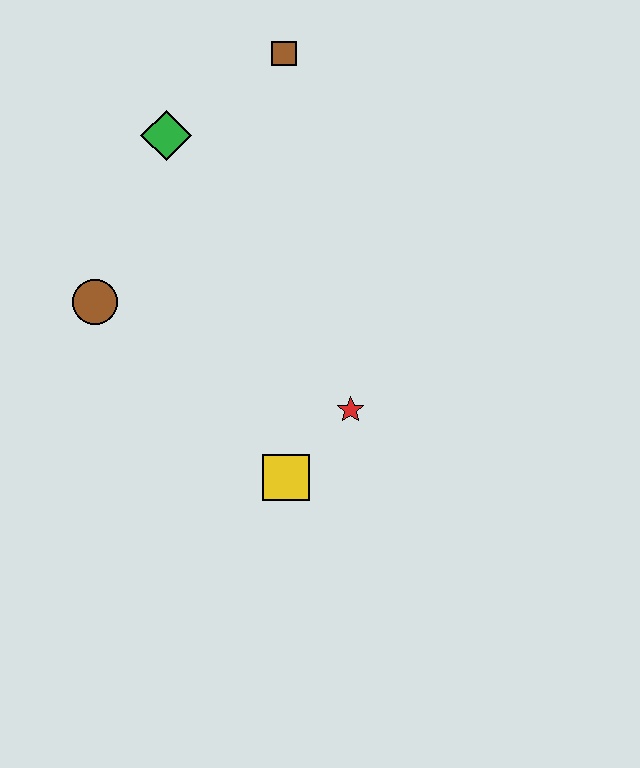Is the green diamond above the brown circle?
Yes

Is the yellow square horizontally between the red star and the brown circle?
Yes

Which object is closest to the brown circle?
The green diamond is closest to the brown circle.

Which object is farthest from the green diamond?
The yellow square is farthest from the green diamond.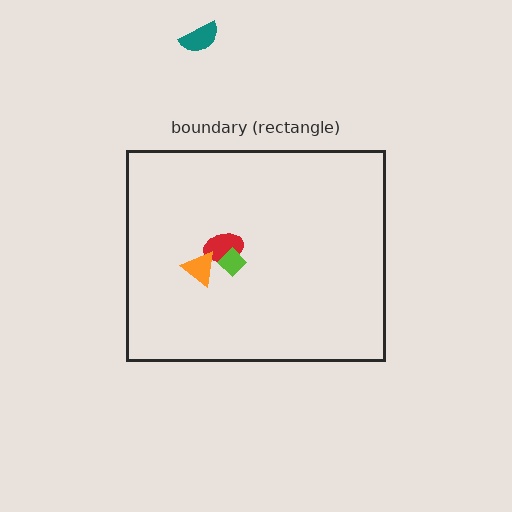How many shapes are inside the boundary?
3 inside, 1 outside.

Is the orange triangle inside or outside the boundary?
Inside.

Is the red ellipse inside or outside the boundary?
Inside.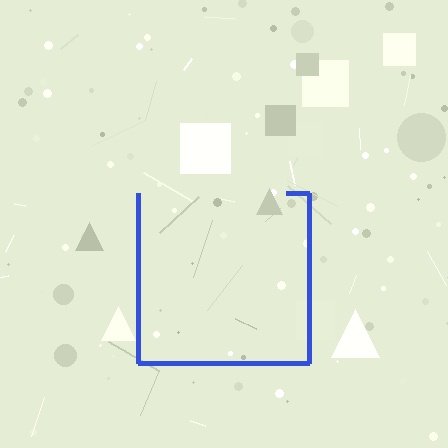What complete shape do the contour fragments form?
The contour fragments form a square.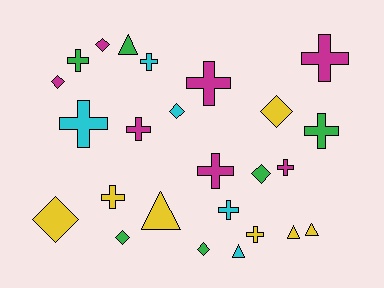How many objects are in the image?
There are 25 objects.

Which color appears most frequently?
Magenta, with 7 objects.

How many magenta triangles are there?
There are no magenta triangles.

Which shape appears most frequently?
Cross, with 12 objects.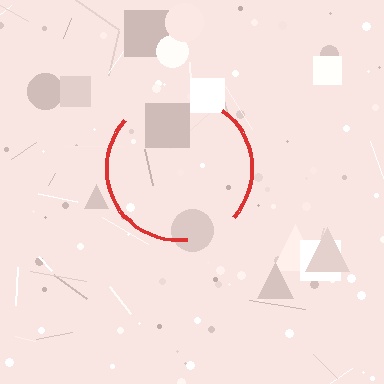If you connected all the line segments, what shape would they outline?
They would outline a circle.